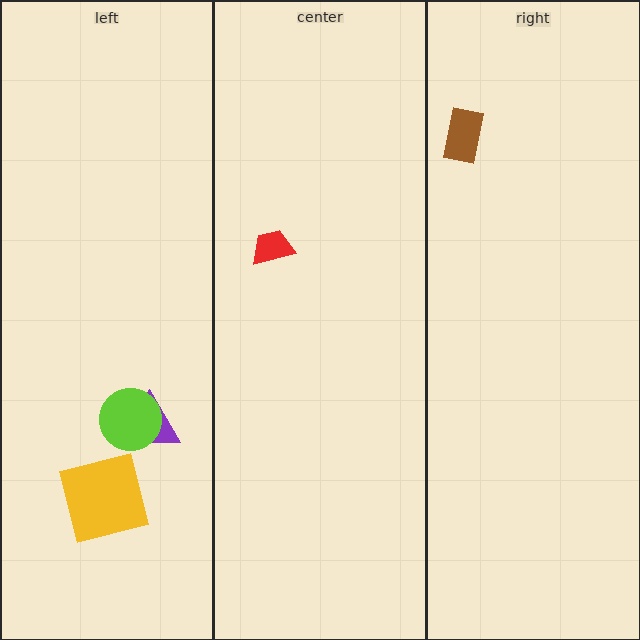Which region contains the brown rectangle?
The right region.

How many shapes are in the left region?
3.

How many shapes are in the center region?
1.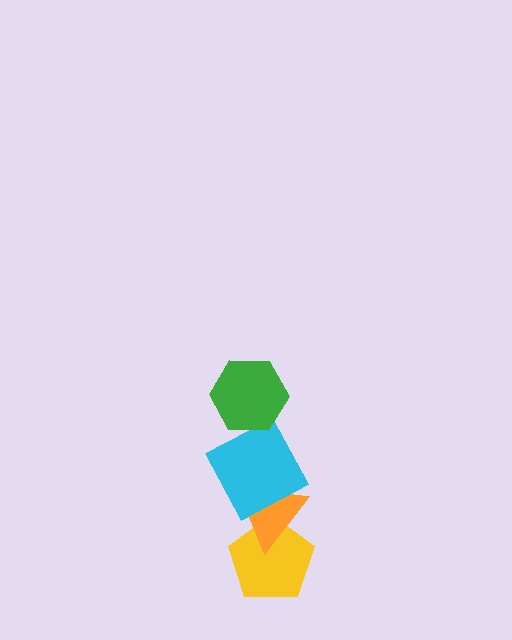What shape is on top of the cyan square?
The green hexagon is on top of the cyan square.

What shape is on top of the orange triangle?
The cyan square is on top of the orange triangle.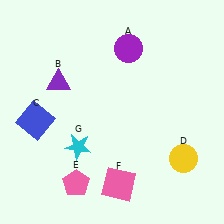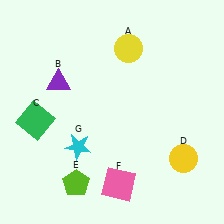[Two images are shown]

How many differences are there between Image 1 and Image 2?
There are 3 differences between the two images.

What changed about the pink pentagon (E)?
In Image 1, E is pink. In Image 2, it changed to lime.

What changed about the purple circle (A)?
In Image 1, A is purple. In Image 2, it changed to yellow.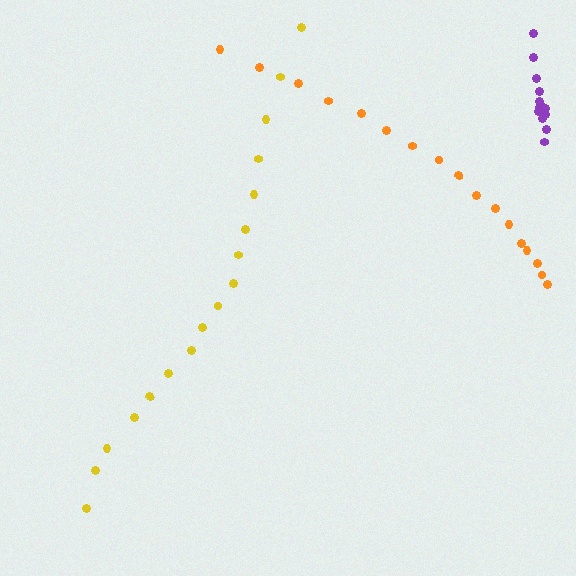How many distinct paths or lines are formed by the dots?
There are 3 distinct paths.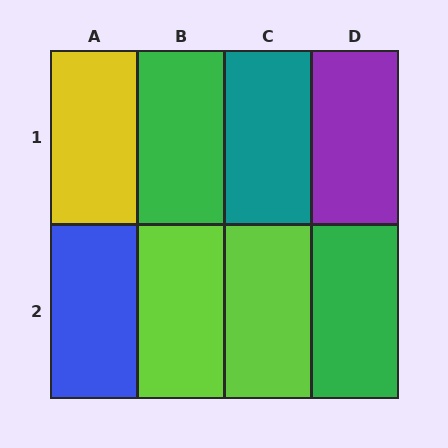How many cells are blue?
1 cell is blue.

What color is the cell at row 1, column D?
Purple.